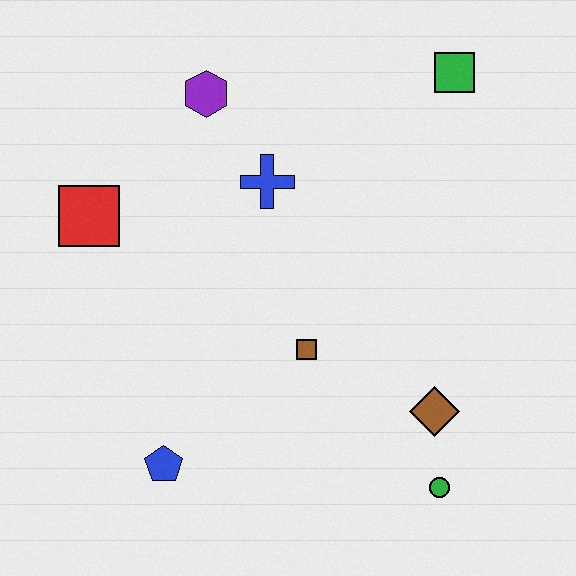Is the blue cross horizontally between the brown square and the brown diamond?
No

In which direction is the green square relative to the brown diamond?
The green square is above the brown diamond.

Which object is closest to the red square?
The purple hexagon is closest to the red square.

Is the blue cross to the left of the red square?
No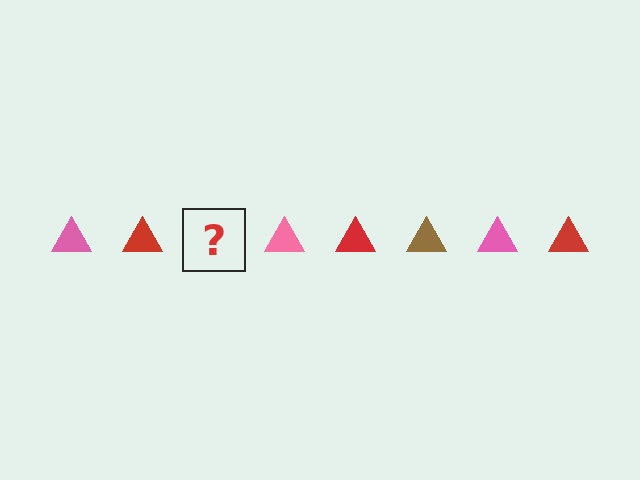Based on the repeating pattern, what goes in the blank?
The blank should be a brown triangle.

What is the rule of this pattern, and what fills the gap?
The rule is that the pattern cycles through pink, red, brown triangles. The gap should be filled with a brown triangle.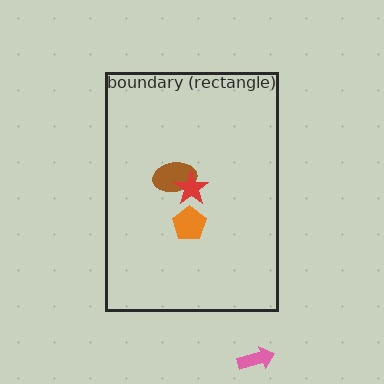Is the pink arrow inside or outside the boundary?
Outside.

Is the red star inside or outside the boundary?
Inside.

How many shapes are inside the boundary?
3 inside, 1 outside.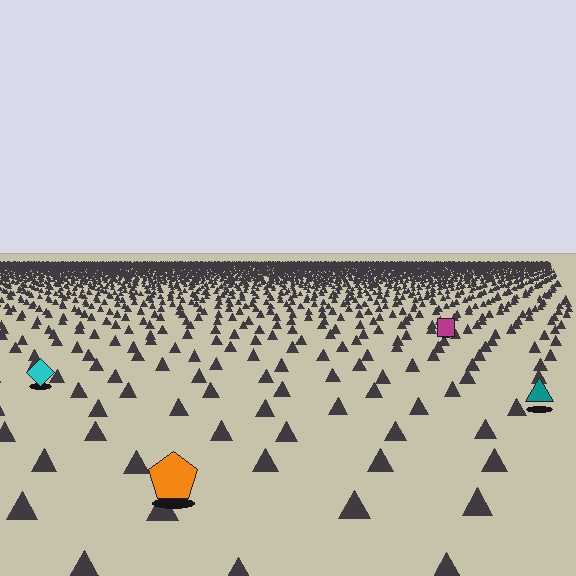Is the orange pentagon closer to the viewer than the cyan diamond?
Yes. The orange pentagon is closer — you can tell from the texture gradient: the ground texture is coarser near it.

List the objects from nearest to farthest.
From nearest to farthest: the orange pentagon, the teal triangle, the cyan diamond, the magenta square.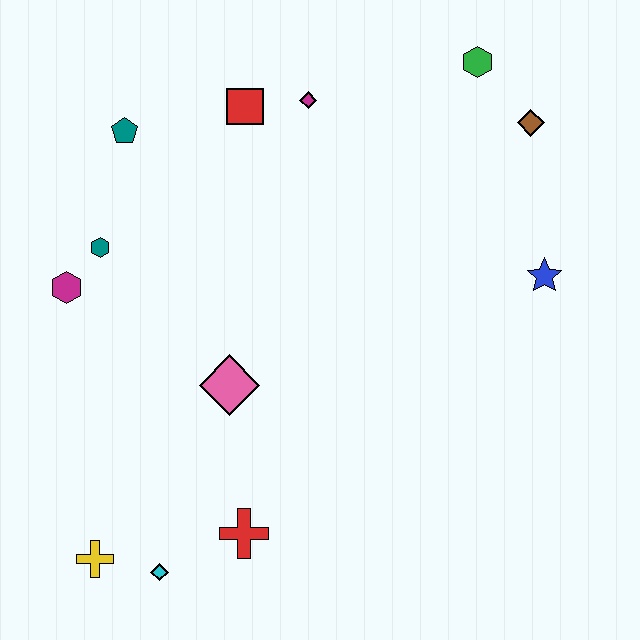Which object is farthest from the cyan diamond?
The green hexagon is farthest from the cyan diamond.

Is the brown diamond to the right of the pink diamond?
Yes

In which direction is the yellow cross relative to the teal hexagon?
The yellow cross is below the teal hexagon.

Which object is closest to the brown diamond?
The green hexagon is closest to the brown diamond.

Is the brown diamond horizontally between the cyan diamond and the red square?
No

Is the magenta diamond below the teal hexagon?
No